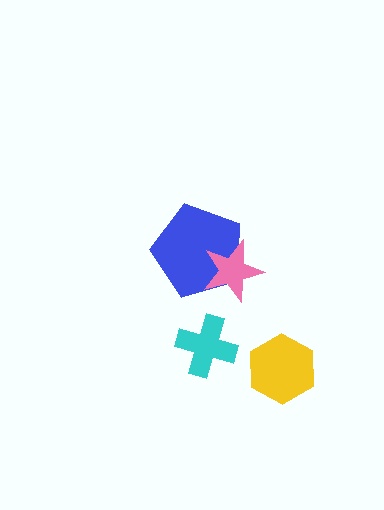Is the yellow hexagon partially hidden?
No, no other shape covers it.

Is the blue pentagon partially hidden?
Yes, it is partially covered by another shape.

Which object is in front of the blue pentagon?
The pink star is in front of the blue pentagon.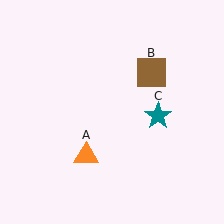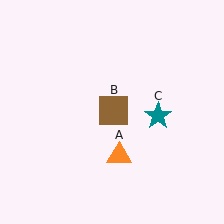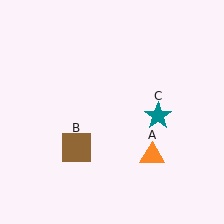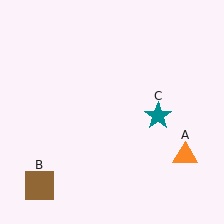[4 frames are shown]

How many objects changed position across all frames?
2 objects changed position: orange triangle (object A), brown square (object B).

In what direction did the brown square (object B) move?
The brown square (object B) moved down and to the left.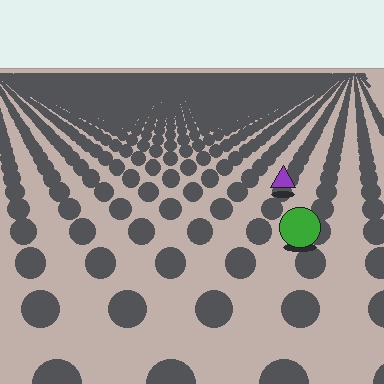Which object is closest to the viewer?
The green circle is closest. The texture marks near it are larger and more spread out.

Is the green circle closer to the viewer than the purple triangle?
Yes. The green circle is closer — you can tell from the texture gradient: the ground texture is coarser near it.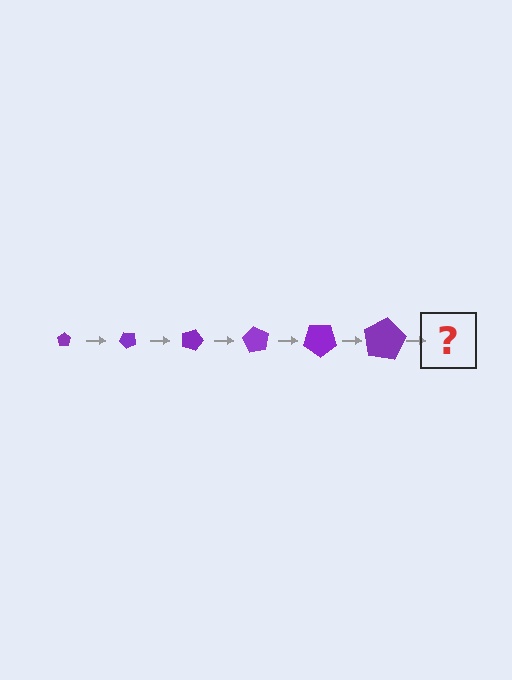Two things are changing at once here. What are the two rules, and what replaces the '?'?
The two rules are that the pentagon grows larger each step and it rotates 45 degrees each step. The '?' should be a pentagon, larger than the previous one and rotated 270 degrees from the start.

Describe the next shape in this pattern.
It should be a pentagon, larger than the previous one and rotated 270 degrees from the start.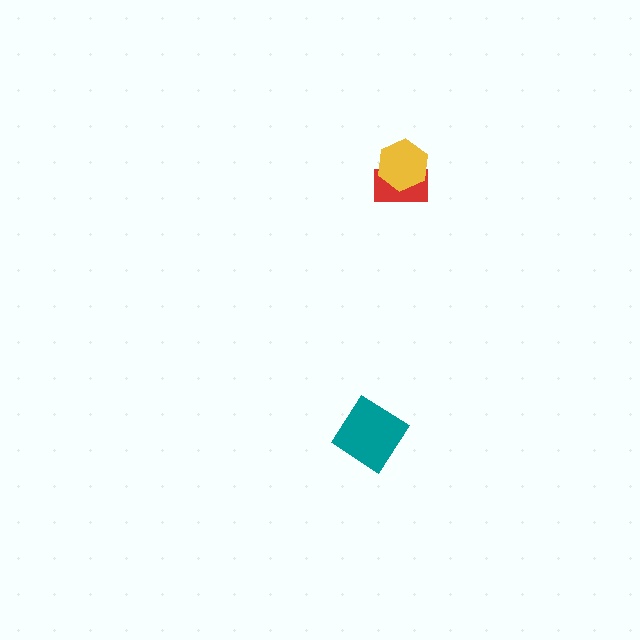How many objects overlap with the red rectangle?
1 object overlaps with the red rectangle.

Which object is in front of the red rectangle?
The yellow hexagon is in front of the red rectangle.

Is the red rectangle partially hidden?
Yes, it is partially covered by another shape.